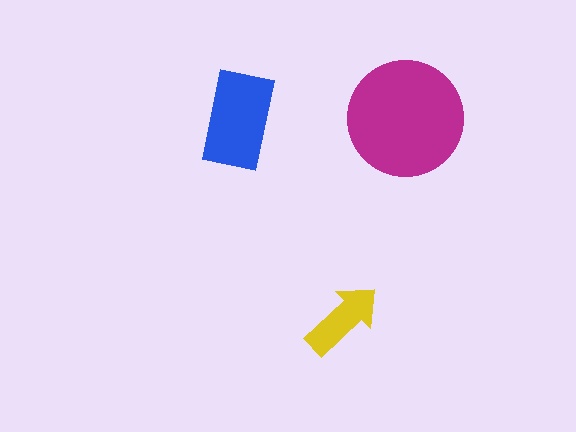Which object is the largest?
The magenta circle.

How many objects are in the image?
There are 3 objects in the image.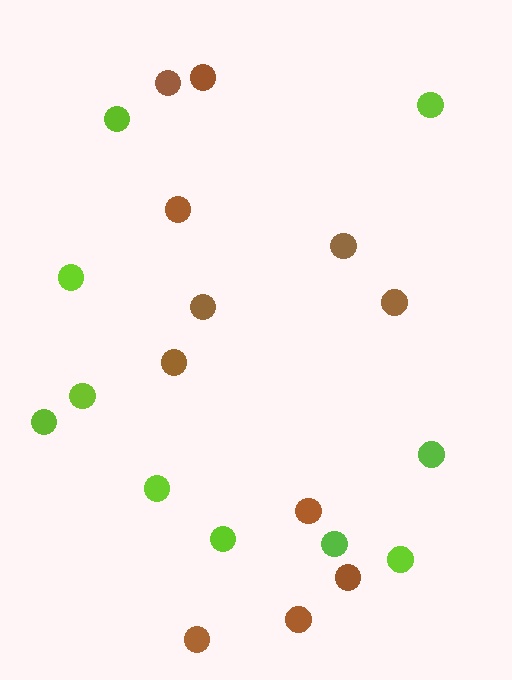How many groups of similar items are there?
There are 2 groups: one group of lime circles (10) and one group of brown circles (11).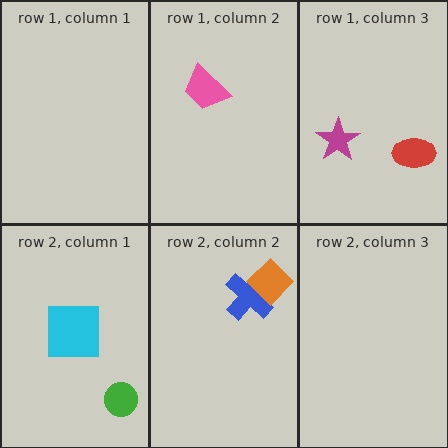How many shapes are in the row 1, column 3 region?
2.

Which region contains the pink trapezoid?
The row 1, column 2 region.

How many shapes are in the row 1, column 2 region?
1.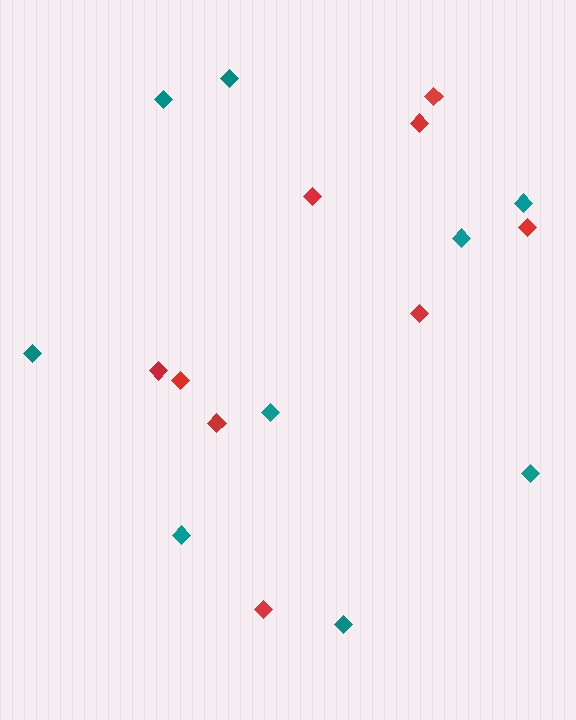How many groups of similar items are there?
There are 2 groups: one group of teal diamonds (9) and one group of red diamonds (9).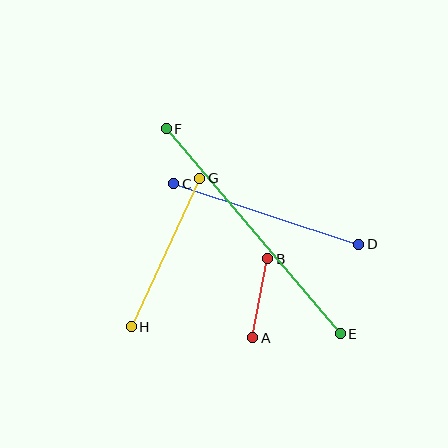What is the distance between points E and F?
The distance is approximately 269 pixels.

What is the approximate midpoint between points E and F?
The midpoint is at approximately (253, 231) pixels.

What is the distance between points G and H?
The distance is approximately 163 pixels.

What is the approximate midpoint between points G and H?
The midpoint is at approximately (165, 252) pixels.